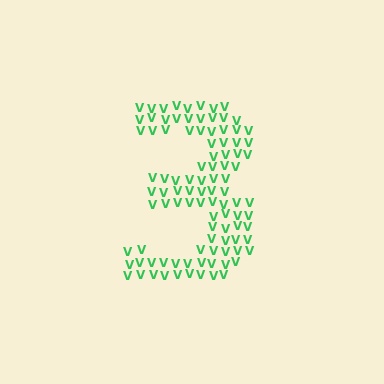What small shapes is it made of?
It is made of small letter V's.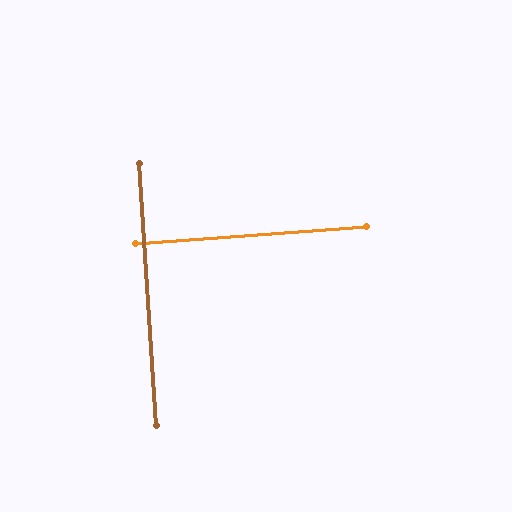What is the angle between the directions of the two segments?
Approximately 89 degrees.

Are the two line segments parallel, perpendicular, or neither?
Perpendicular — they meet at approximately 89°.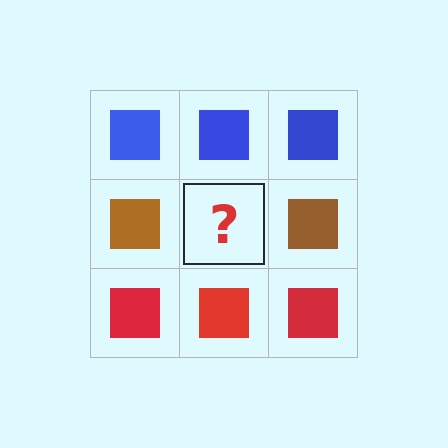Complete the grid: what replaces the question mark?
The question mark should be replaced with a brown square.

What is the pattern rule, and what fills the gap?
The rule is that each row has a consistent color. The gap should be filled with a brown square.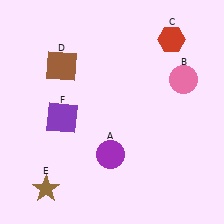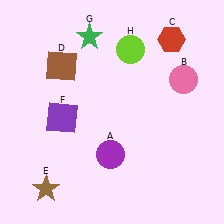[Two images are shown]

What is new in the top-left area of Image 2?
A green star (G) was added in the top-left area of Image 2.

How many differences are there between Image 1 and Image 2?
There are 2 differences between the two images.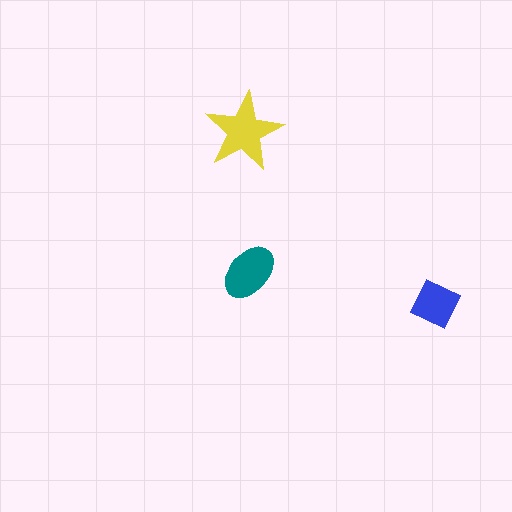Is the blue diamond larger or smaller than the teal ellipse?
Smaller.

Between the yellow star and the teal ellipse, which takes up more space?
The yellow star.